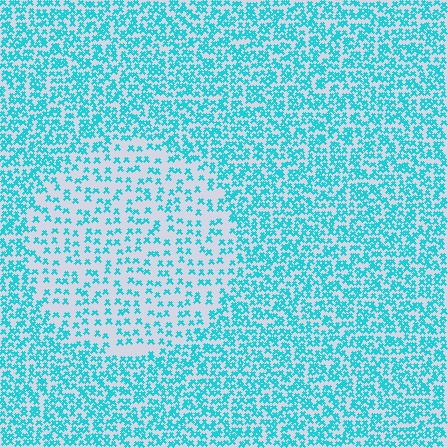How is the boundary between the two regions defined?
The boundary is defined by a change in element density (approximately 2.2x ratio). All elements are the same color, size, and shape.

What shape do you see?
I see a circle.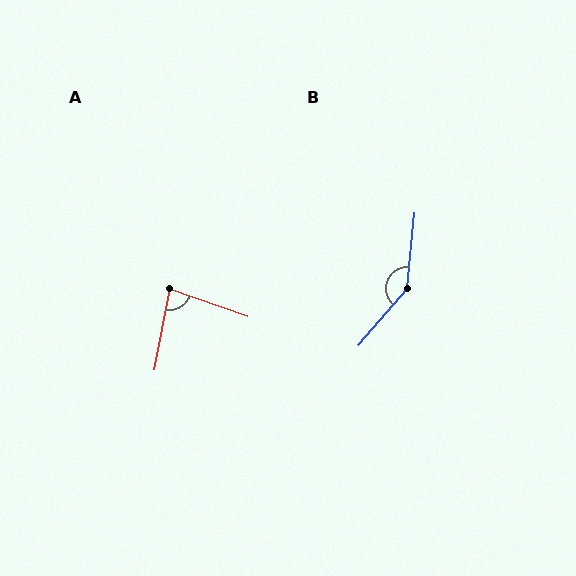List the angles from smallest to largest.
A (81°), B (145°).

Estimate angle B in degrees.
Approximately 145 degrees.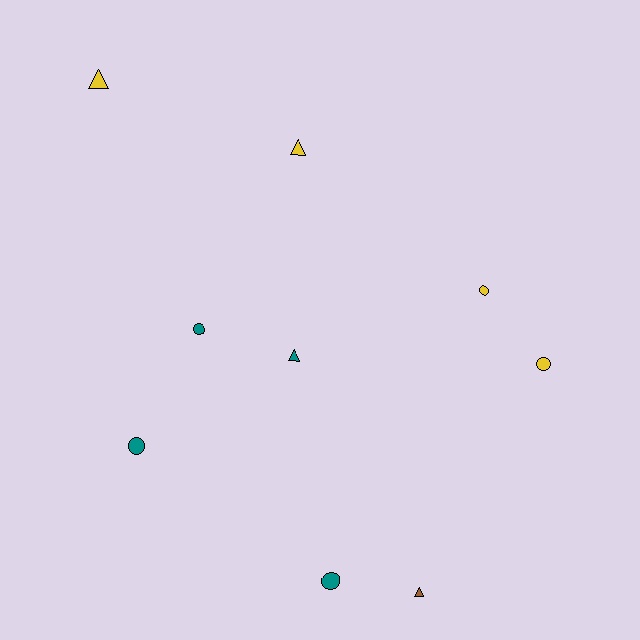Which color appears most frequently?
Yellow, with 4 objects.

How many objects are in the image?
There are 9 objects.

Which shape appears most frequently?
Circle, with 5 objects.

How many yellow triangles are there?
There are 2 yellow triangles.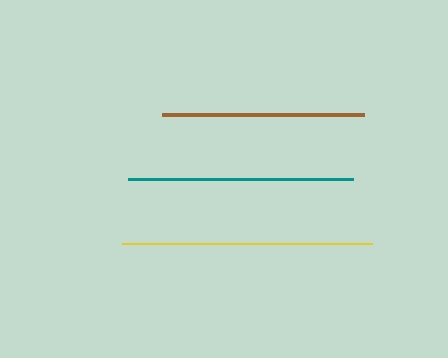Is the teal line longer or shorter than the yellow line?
The yellow line is longer than the teal line.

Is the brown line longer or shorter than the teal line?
The teal line is longer than the brown line.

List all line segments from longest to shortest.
From longest to shortest: yellow, teal, brown.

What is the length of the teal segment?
The teal segment is approximately 225 pixels long.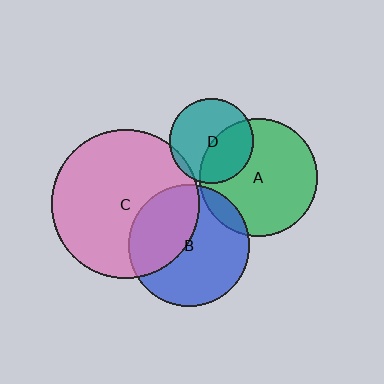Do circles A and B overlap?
Yes.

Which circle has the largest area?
Circle C (pink).